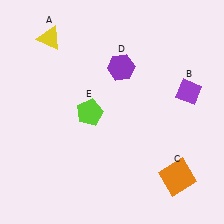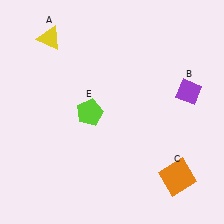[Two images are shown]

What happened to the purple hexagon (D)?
The purple hexagon (D) was removed in Image 2. It was in the top-right area of Image 1.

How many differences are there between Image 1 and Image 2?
There is 1 difference between the two images.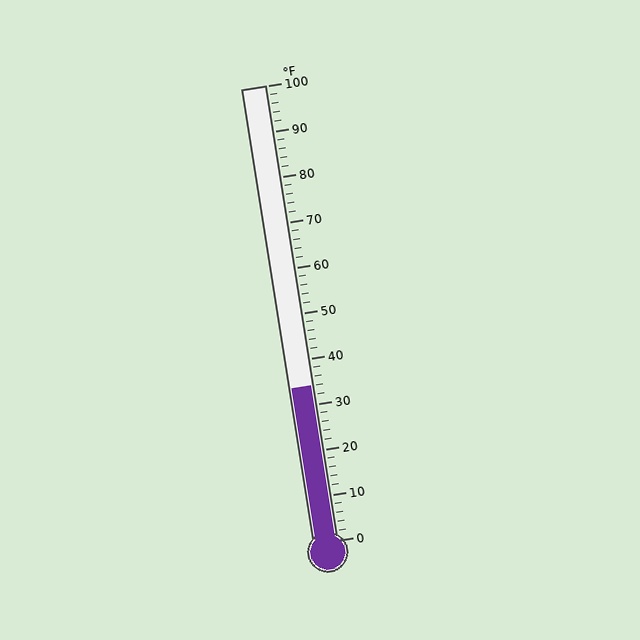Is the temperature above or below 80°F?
The temperature is below 80°F.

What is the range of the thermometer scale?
The thermometer scale ranges from 0°F to 100°F.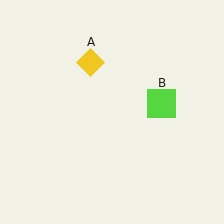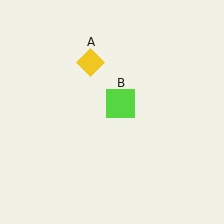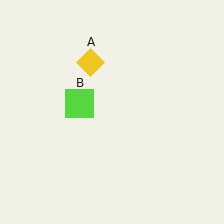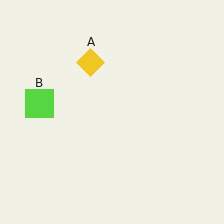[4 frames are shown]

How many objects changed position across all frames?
1 object changed position: lime square (object B).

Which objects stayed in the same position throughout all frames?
Yellow diamond (object A) remained stationary.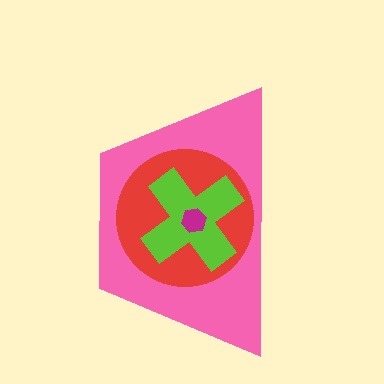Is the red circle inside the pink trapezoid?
Yes.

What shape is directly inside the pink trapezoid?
The red circle.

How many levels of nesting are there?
4.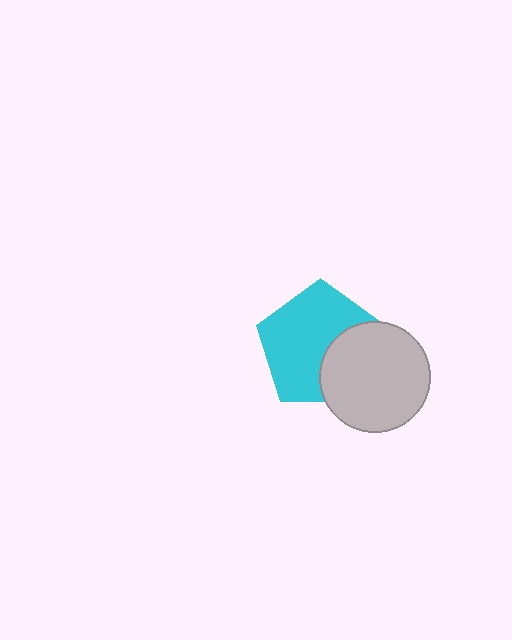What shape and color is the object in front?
The object in front is a light gray circle.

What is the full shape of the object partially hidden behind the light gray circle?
The partially hidden object is a cyan pentagon.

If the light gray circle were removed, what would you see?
You would see the complete cyan pentagon.